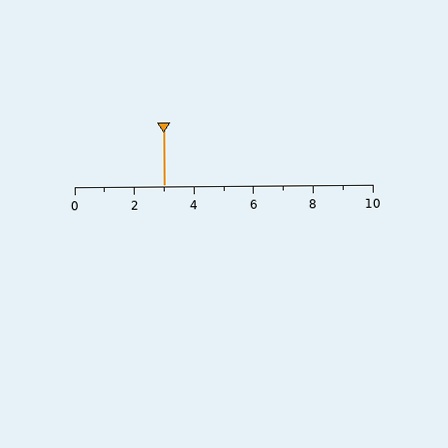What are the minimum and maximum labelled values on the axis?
The axis runs from 0 to 10.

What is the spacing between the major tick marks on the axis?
The major ticks are spaced 2 apart.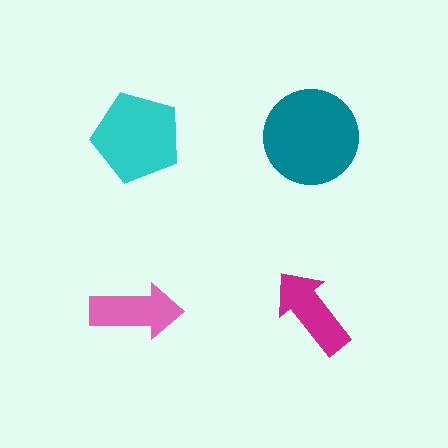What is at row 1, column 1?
A cyan pentagon.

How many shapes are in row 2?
2 shapes.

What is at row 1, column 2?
A teal circle.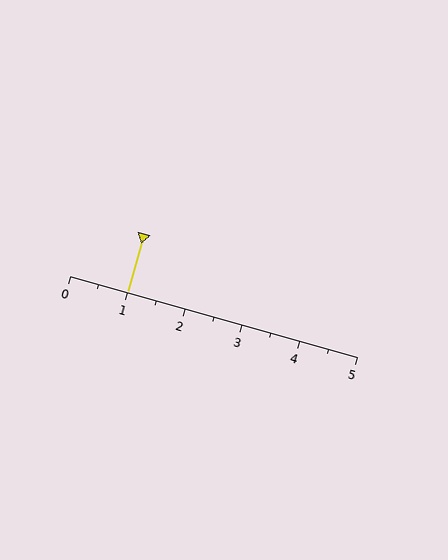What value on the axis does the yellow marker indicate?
The marker indicates approximately 1.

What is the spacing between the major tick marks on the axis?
The major ticks are spaced 1 apart.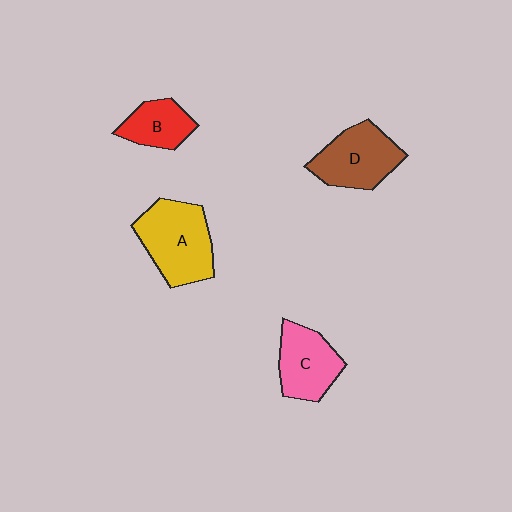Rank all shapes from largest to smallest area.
From largest to smallest: A (yellow), D (brown), C (pink), B (red).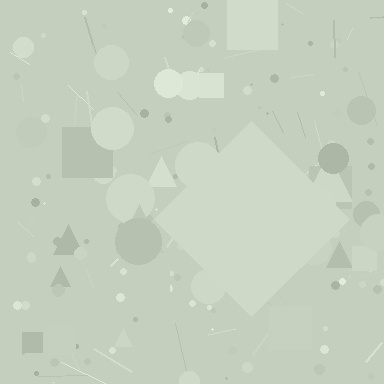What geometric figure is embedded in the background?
A diamond is embedded in the background.